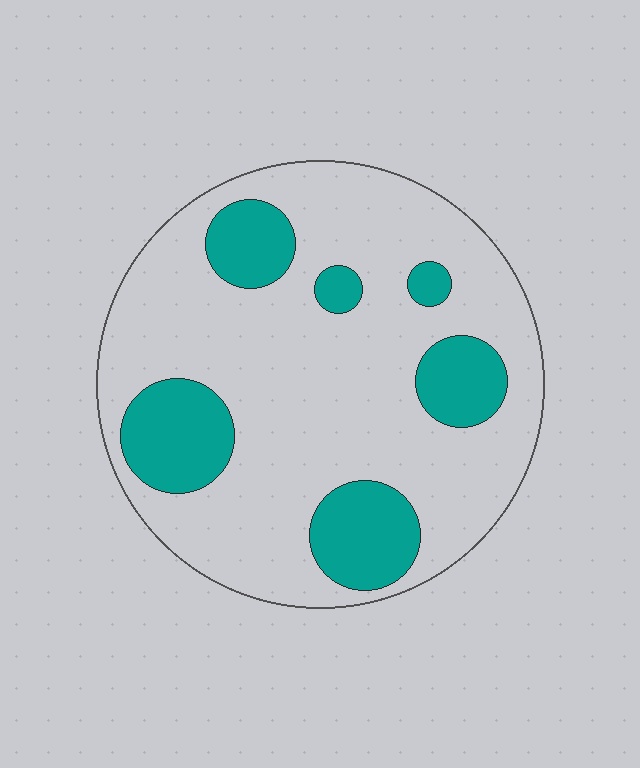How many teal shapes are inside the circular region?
6.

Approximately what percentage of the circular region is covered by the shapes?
Approximately 25%.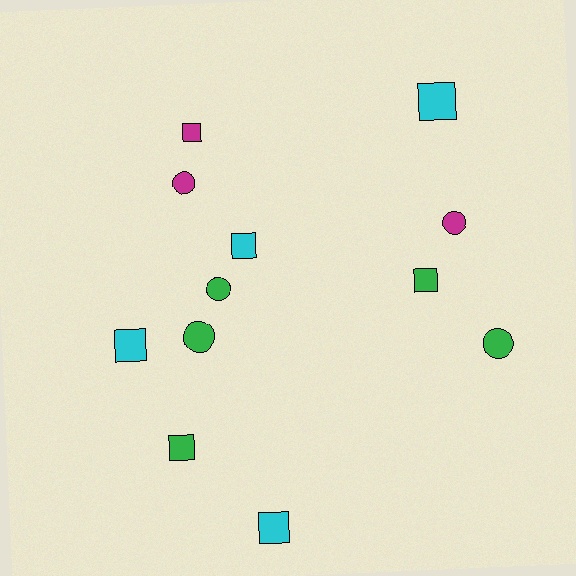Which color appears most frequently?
Green, with 5 objects.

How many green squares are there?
There are 2 green squares.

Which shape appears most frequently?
Square, with 7 objects.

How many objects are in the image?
There are 12 objects.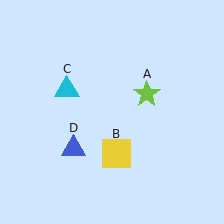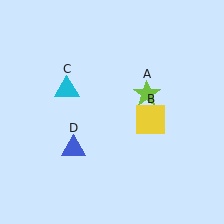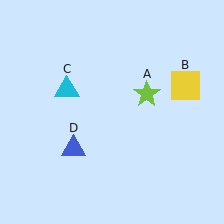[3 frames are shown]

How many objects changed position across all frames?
1 object changed position: yellow square (object B).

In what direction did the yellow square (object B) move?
The yellow square (object B) moved up and to the right.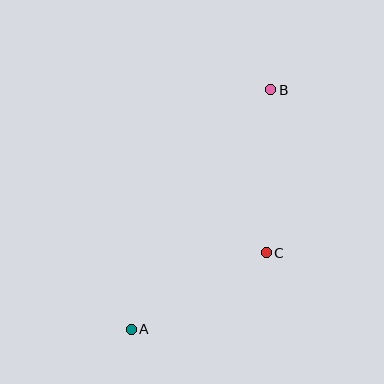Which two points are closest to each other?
Points A and C are closest to each other.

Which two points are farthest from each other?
Points A and B are farthest from each other.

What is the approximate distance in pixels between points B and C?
The distance between B and C is approximately 163 pixels.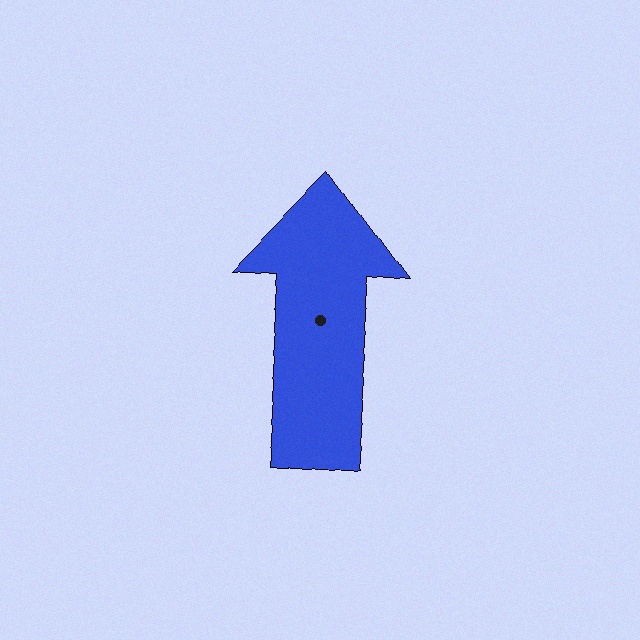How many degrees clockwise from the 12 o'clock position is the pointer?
Approximately 4 degrees.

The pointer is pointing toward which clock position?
Roughly 12 o'clock.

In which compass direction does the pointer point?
North.